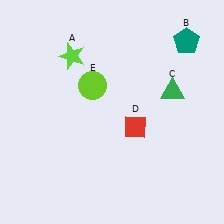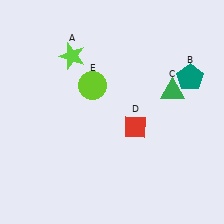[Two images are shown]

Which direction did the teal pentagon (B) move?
The teal pentagon (B) moved down.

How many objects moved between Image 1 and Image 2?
1 object moved between the two images.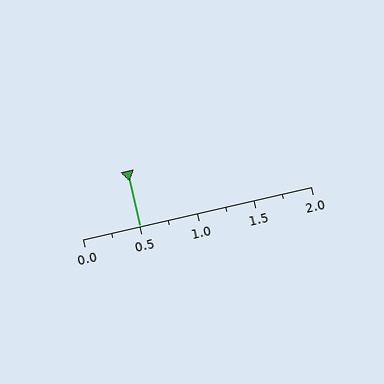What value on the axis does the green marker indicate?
The marker indicates approximately 0.5.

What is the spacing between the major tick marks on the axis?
The major ticks are spaced 0.5 apart.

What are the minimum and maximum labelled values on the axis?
The axis runs from 0.0 to 2.0.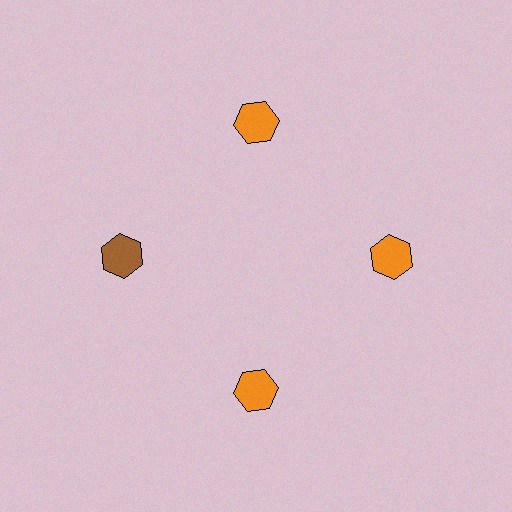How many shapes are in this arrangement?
There are 4 shapes arranged in a ring pattern.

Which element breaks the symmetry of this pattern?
The brown hexagon at roughly the 9 o'clock position breaks the symmetry. All other shapes are orange hexagons.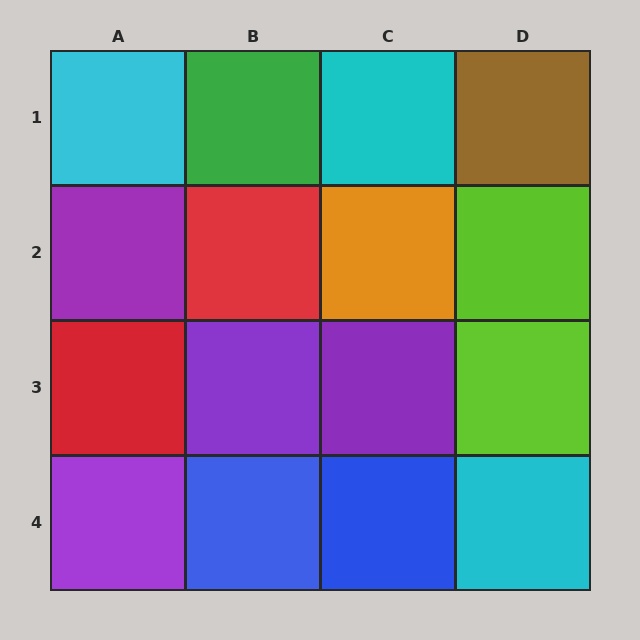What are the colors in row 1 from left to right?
Cyan, green, cyan, brown.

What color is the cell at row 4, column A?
Purple.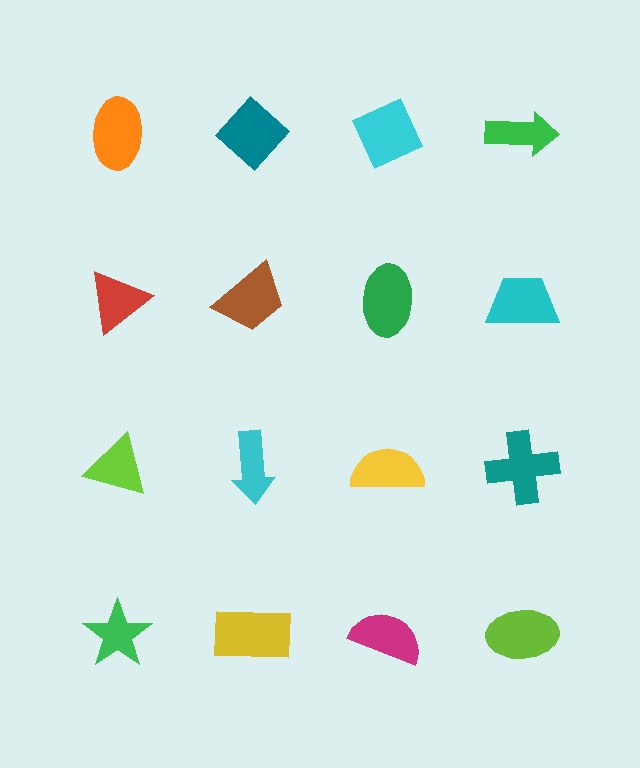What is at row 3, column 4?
A teal cross.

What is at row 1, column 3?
A cyan diamond.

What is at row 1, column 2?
A teal diamond.